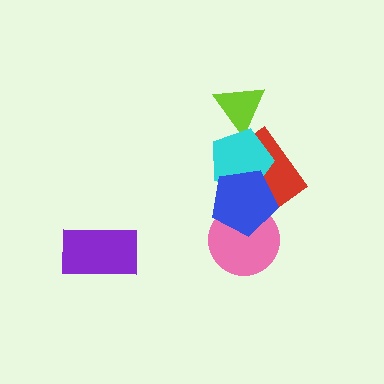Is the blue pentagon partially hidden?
No, no other shape covers it.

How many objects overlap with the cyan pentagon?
3 objects overlap with the cyan pentagon.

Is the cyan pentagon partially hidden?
Yes, it is partially covered by another shape.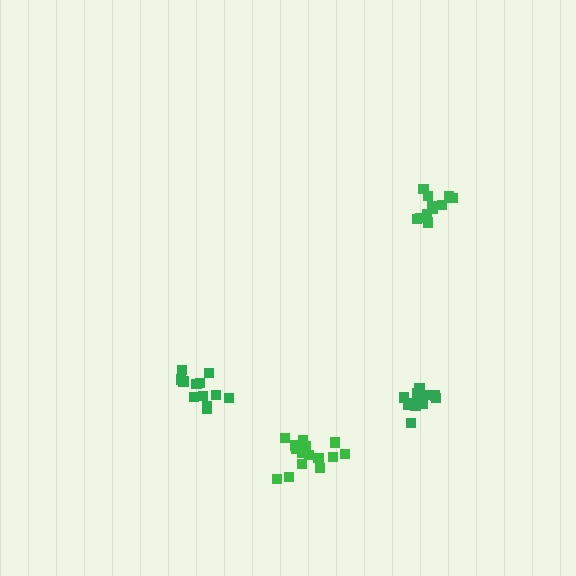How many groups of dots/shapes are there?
There are 4 groups.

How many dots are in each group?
Group 1: 16 dots, Group 2: 13 dots, Group 3: 13 dots, Group 4: 13 dots (55 total).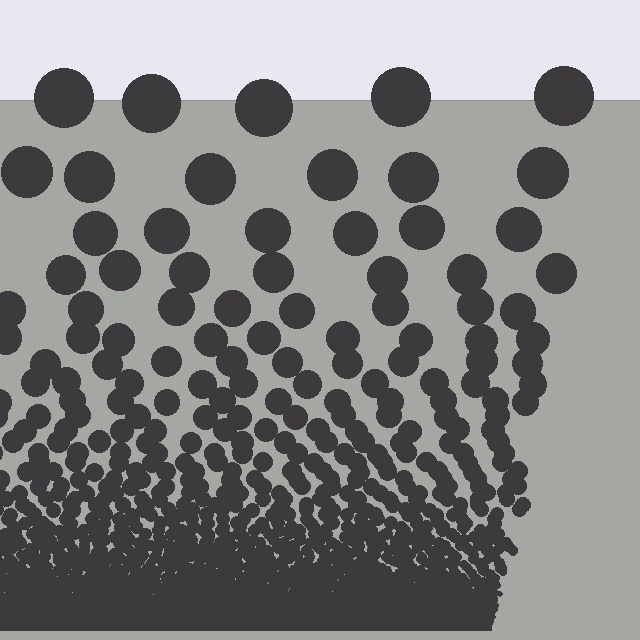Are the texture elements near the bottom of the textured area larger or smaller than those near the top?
Smaller. The gradient is inverted — elements near the bottom are smaller and denser.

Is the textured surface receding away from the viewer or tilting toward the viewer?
The surface appears to tilt toward the viewer. Texture elements get larger and sparser toward the top.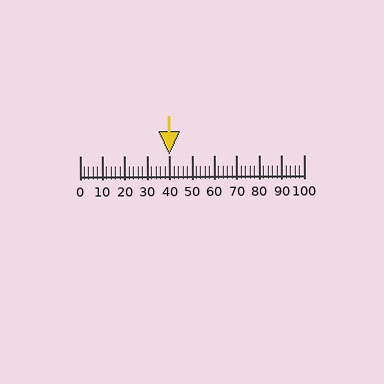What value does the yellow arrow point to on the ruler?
The yellow arrow points to approximately 40.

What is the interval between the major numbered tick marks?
The major tick marks are spaced 10 units apart.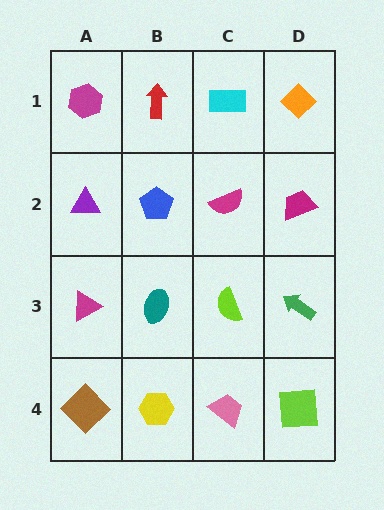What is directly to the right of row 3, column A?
A teal ellipse.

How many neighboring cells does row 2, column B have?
4.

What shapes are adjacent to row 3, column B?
A blue pentagon (row 2, column B), a yellow hexagon (row 4, column B), a magenta triangle (row 3, column A), a lime semicircle (row 3, column C).